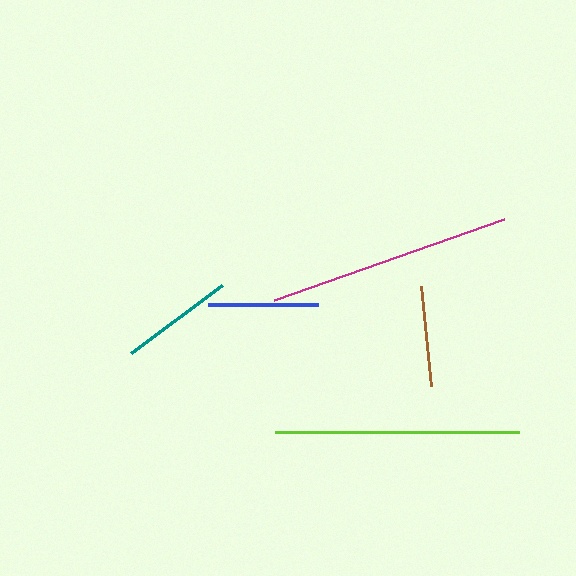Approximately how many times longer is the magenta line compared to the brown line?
The magenta line is approximately 2.4 times the length of the brown line.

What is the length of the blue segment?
The blue segment is approximately 110 pixels long.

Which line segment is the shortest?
The brown line is the shortest at approximately 100 pixels.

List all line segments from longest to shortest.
From longest to shortest: lime, magenta, teal, blue, brown.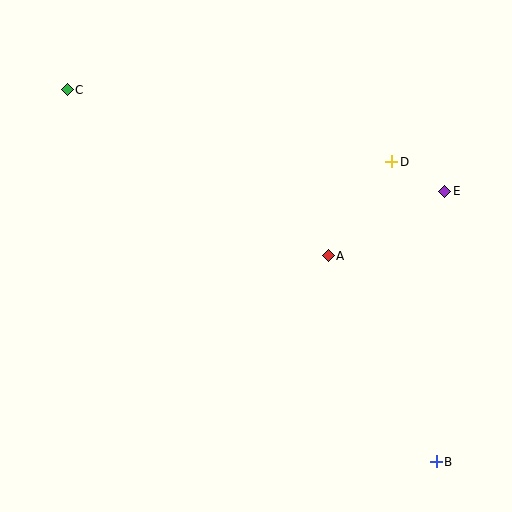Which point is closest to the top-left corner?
Point C is closest to the top-left corner.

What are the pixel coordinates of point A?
Point A is at (328, 256).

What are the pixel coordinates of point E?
Point E is at (445, 191).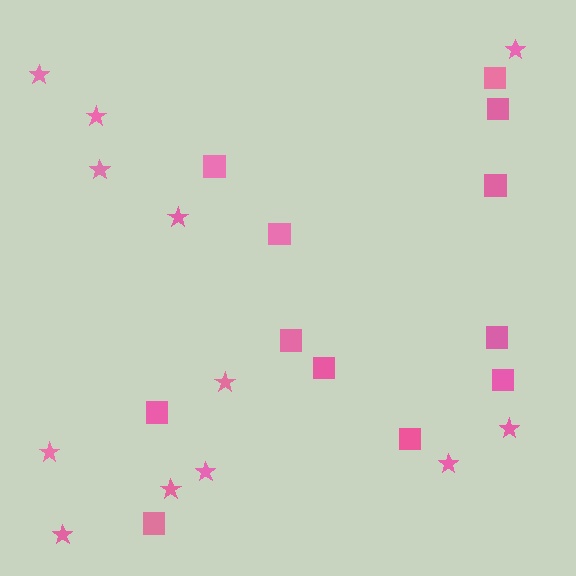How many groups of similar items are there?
There are 2 groups: one group of squares (12) and one group of stars (12).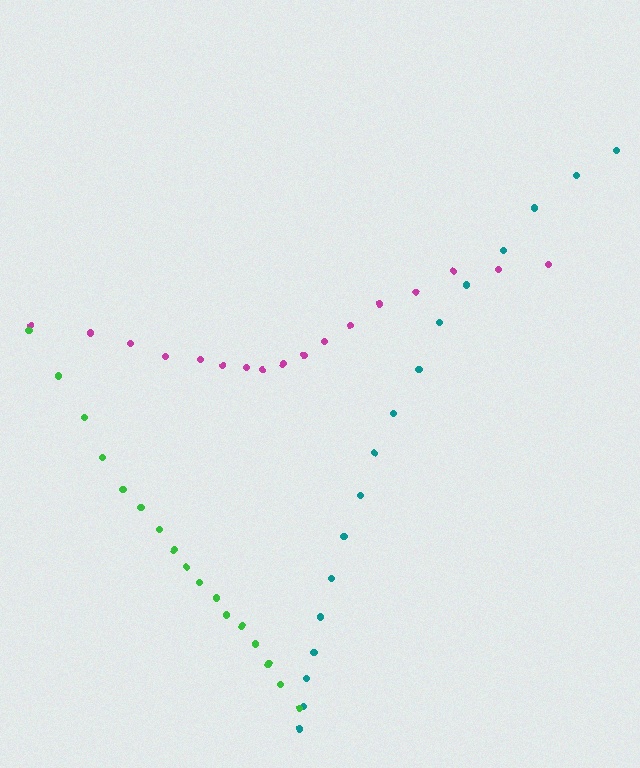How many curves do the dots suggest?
There are 3 distinct paths.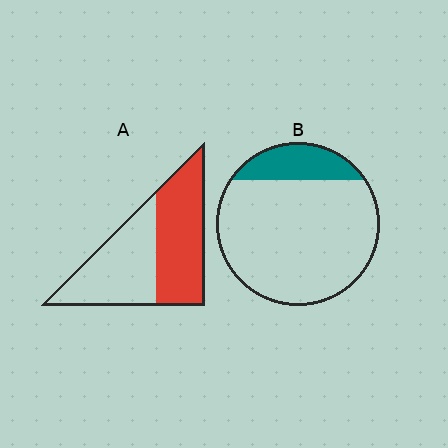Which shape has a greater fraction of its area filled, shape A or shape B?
Shape A.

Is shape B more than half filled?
No.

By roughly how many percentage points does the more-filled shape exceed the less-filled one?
By roughly 35 percentage points (A over B).